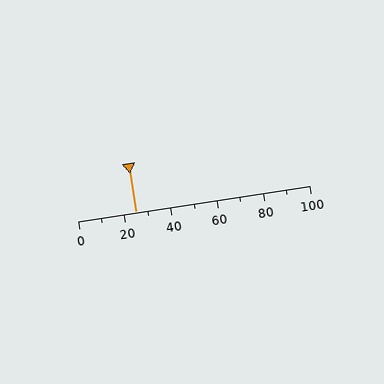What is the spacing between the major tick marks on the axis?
The major ticks are spaced 20 apart.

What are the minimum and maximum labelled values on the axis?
The axis runs from 0 to 100.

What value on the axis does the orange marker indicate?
The marker indicates approximately 25.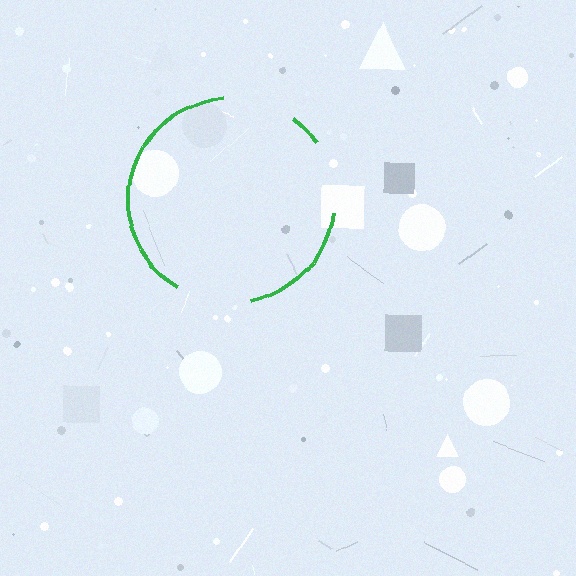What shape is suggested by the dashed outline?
The dashed outline suggests a circle.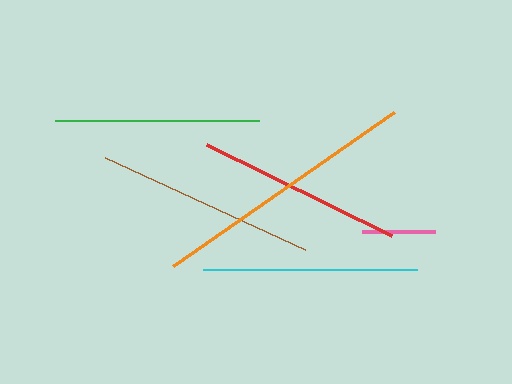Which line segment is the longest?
The orange line is the longest at approximately 269 pixels.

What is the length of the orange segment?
The orange segment is approximately 269 pixels long.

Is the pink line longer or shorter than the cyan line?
The cyan line is longer than the pink line.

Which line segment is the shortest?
The pink line is the shortest at approximately 73 pixels.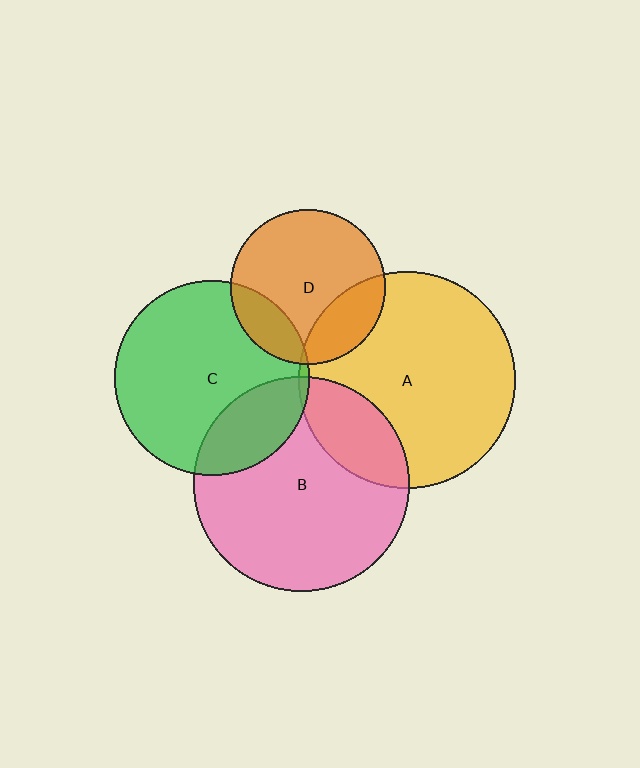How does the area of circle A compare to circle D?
Approximately 2.0 times.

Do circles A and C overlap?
Yes.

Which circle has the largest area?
Circle A (yellow).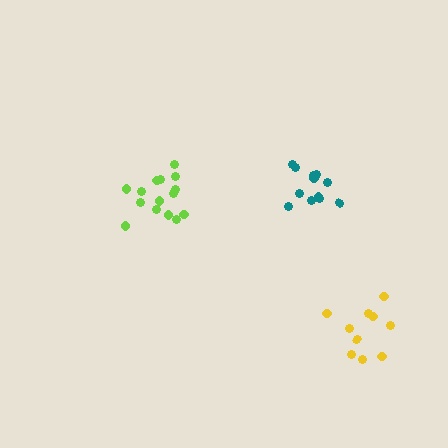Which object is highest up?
The teal cluster is topmost.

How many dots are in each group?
Group 1: 10 dots, Group 2: 15 dots, Group 3: 12 dots (37 total).